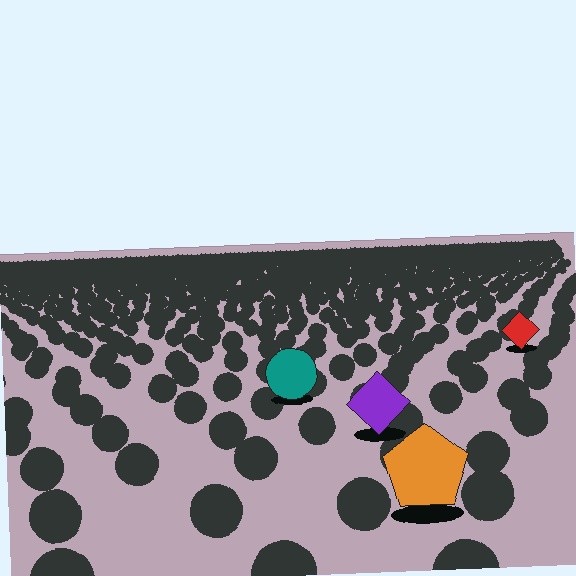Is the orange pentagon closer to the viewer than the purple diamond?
Yes. The orange pentagon is closer — you can tell from the texture gradient: the ground texture is coarser near it.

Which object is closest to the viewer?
The orange pentagon is closest. The texture marks near it are larger and more spread out.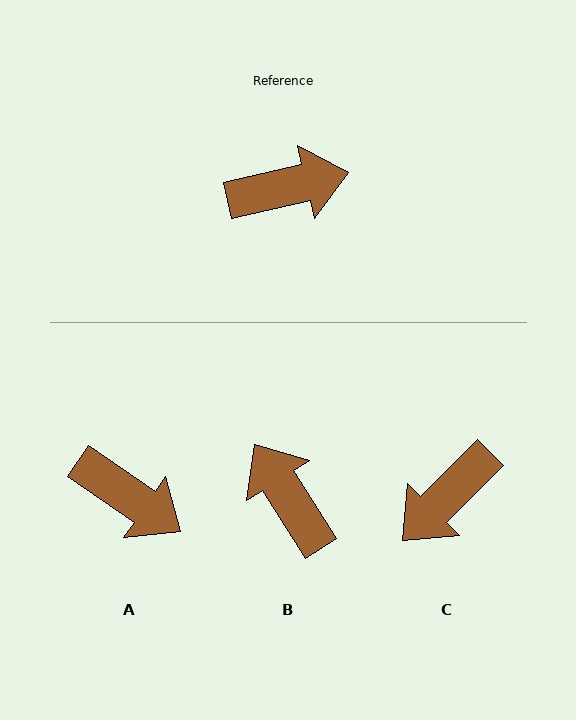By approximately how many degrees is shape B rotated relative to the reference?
Approximately 109 degrees counter-clockwise.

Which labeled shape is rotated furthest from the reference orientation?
C, about 148 degrees away.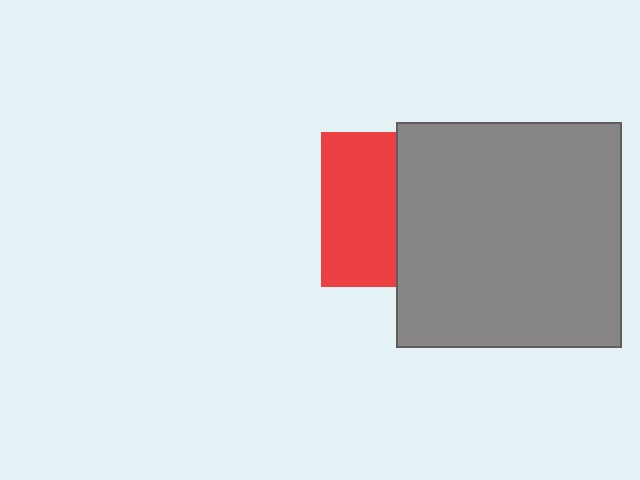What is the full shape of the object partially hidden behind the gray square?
The partially hidden object is a red square.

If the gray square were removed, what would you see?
You would see the complete red square.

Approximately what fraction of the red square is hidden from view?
Roughly 52% of the red square is hidden behind the gray square.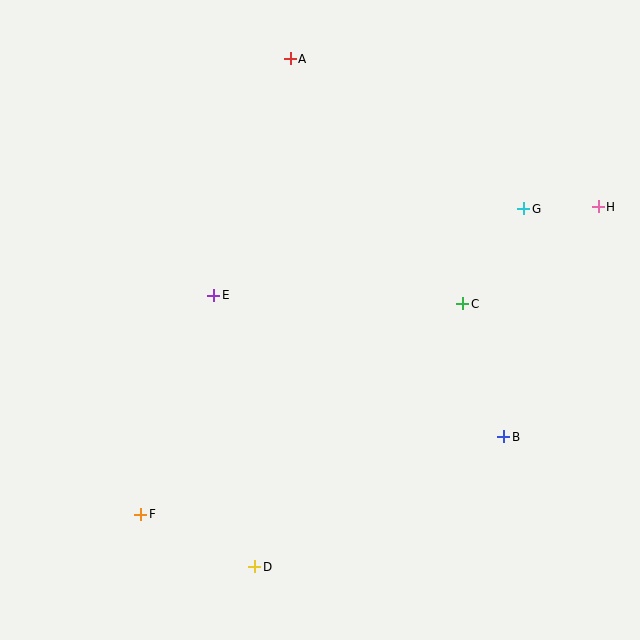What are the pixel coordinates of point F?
Point F is at (141, 514).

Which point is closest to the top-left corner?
Point A is closest to the top-left corner.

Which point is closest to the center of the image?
Point E at (214, 295) is closest to the center.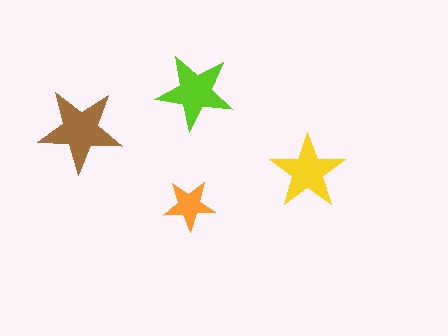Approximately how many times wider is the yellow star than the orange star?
About 1.5 times wider.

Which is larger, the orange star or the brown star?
The brown one.